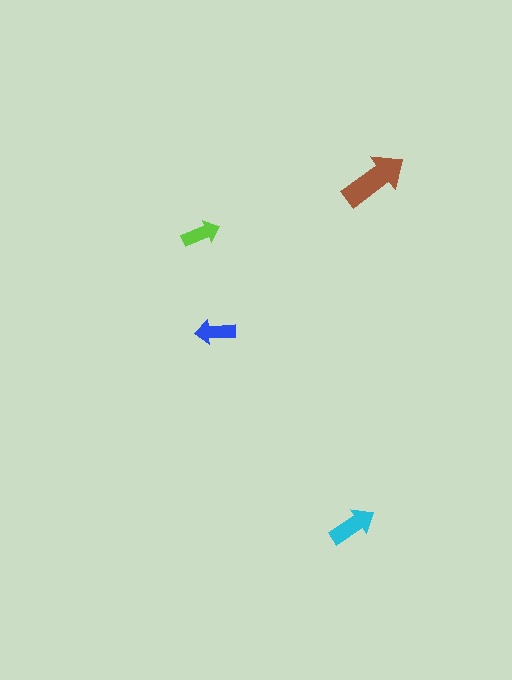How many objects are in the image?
There are 4 objects in the image.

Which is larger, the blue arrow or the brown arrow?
The brown one.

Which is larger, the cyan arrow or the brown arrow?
The brown one.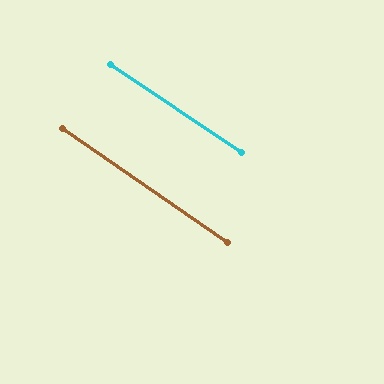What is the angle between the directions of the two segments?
Approximately 1 degree.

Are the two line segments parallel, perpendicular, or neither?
Parallel — their directions differ by only 0.8°.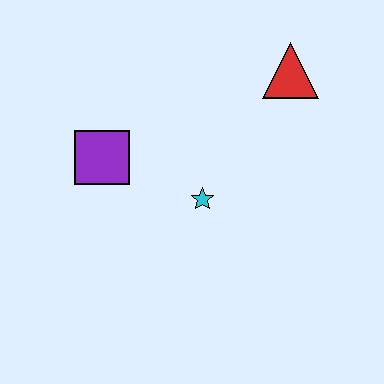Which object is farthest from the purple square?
The red triangle is farthest from the purple square.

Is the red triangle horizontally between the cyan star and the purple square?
No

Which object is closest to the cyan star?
The purple square is closest to the cyan star.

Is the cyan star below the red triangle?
Yes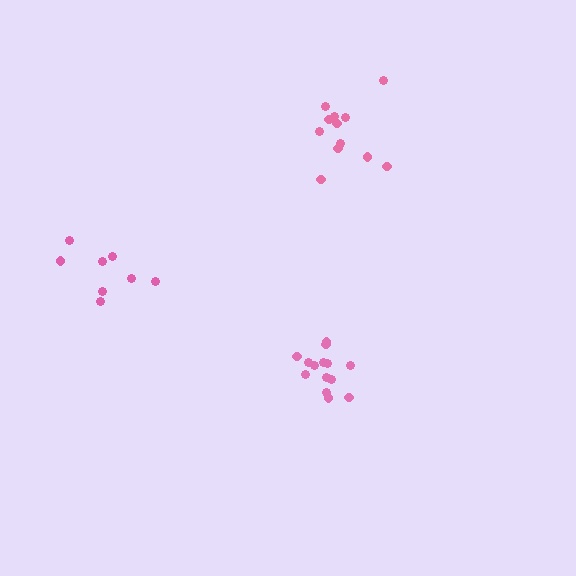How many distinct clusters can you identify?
There are 3 distinct clusters.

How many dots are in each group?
Group 1: 13 dots, Group 2: 14 dots, Group 3: 8 dots (35 total).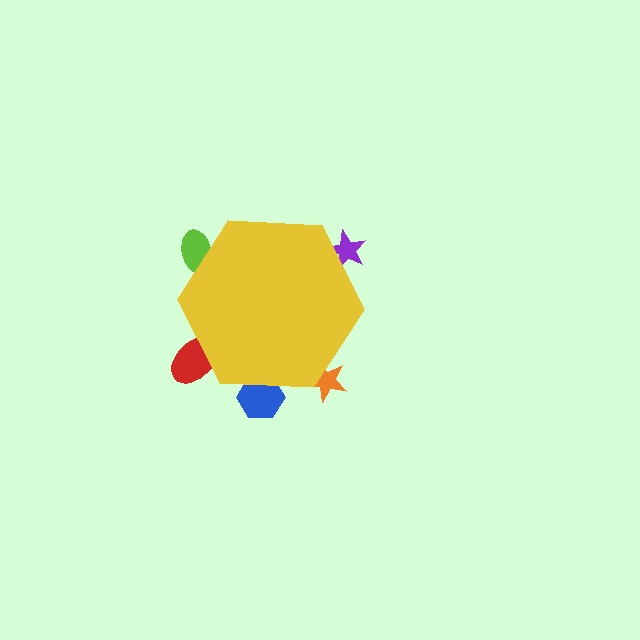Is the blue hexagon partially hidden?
Yes, the blue hexagon is partially hidden behind the yellow hexagon.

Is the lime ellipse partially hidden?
Yes, the lime ellipse is partially hidden behind the yellow hexagon.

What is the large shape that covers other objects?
A yellow hexagon.